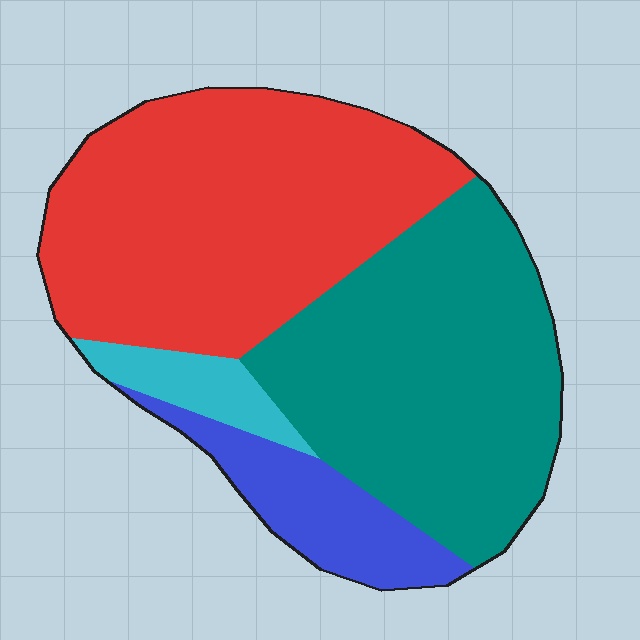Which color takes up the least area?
Cyan, at roughly 5%.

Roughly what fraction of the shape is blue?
Blue takes up about one eighth (1/8) of the shape.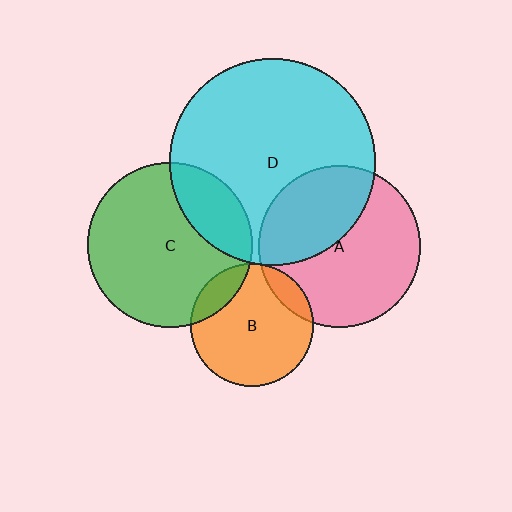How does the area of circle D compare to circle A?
Approximately 1.6 times.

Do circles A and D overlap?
Yes.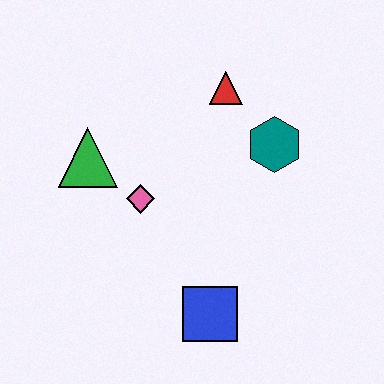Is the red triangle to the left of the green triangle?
No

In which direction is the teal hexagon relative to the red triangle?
The teal hexagon is below the red triangle.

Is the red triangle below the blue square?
No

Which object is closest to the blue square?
The pink diamond is closest to the blue square.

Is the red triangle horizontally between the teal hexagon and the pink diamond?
Yes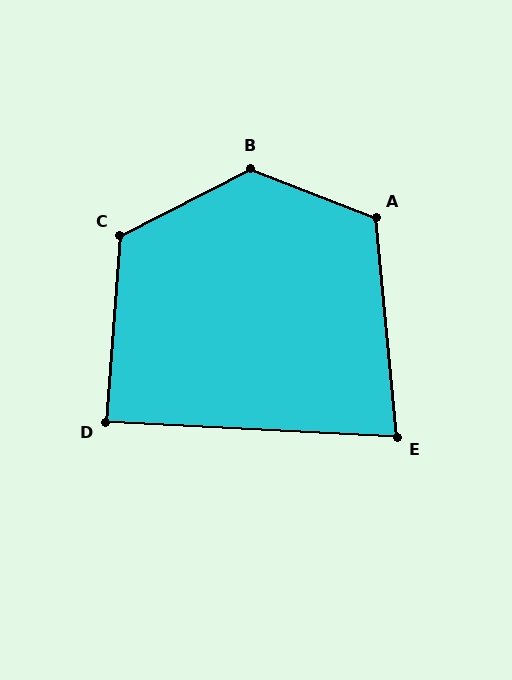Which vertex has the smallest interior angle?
E, at approximately 82 degrees.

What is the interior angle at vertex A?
Approximately 117 degrees (obtuse).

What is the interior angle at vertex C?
Approximately 122 degrees (obtuse).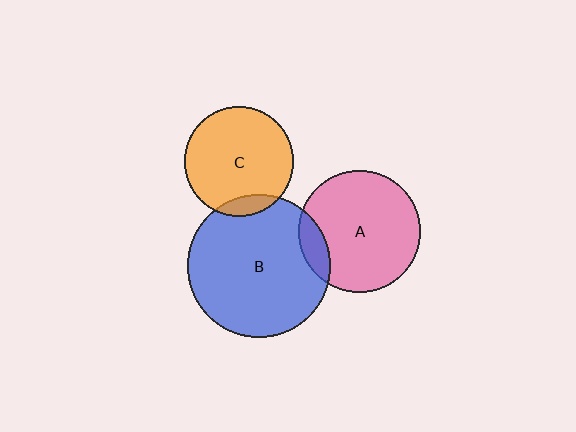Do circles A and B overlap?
Yes.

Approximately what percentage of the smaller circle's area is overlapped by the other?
Approximately 10%.